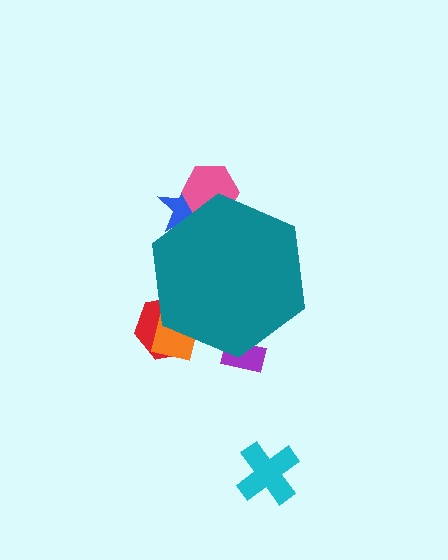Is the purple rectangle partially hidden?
Yes, the purple rectangle is partially hidden behind the teal hexagon.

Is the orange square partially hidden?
Yes, the orange square is partially hidden behind the teal hexagon.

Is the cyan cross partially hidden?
No, the cyan cross is fully visible.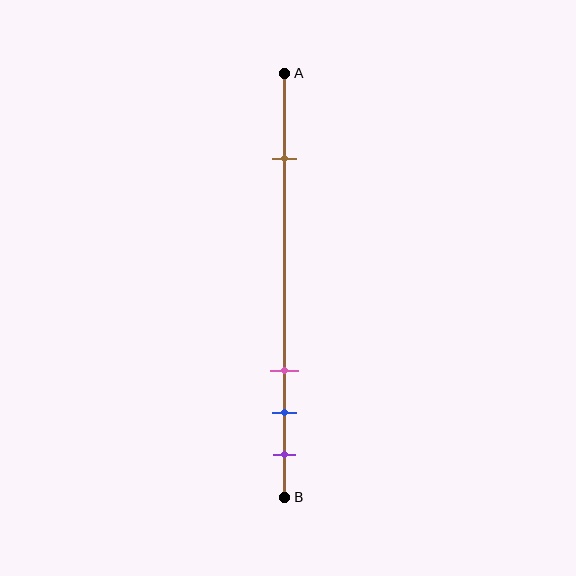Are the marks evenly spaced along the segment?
No, the marks are not evenly spaced.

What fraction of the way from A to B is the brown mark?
The brown mark is approximately 20% (0.2) of the way from A to B.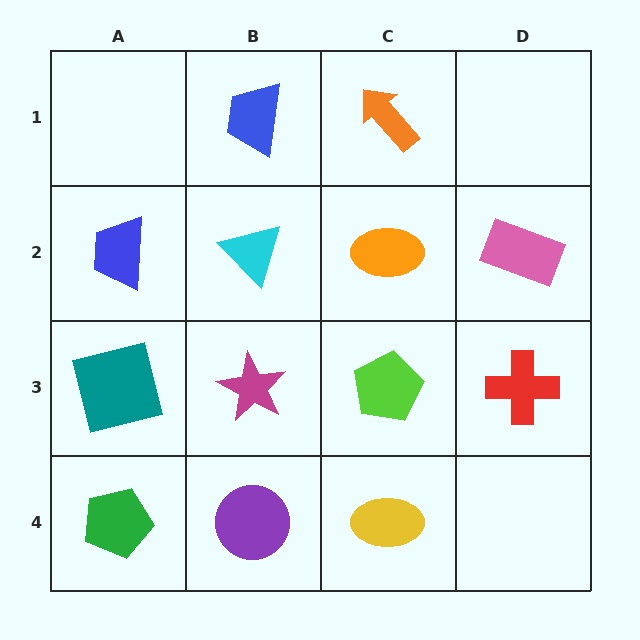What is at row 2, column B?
A cyan triangle.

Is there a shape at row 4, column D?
No, that cell is empty.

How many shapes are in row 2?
4 shapes.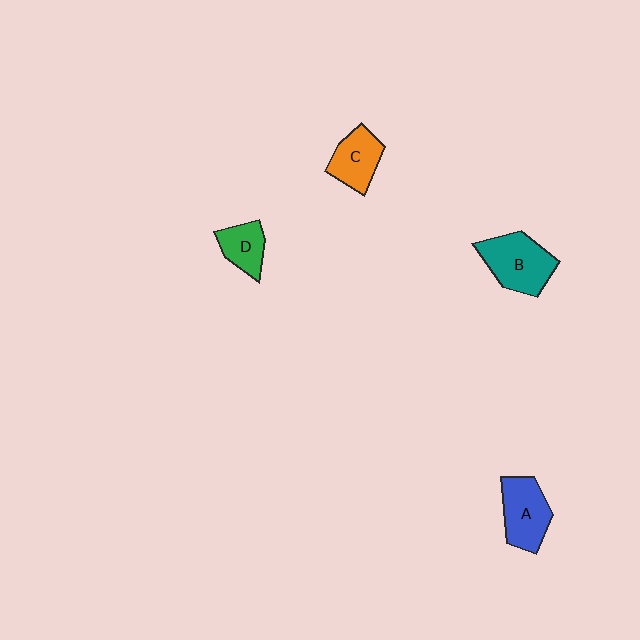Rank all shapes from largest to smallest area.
From largest to smallest: B (teal), A (blue), C (orange), D (green).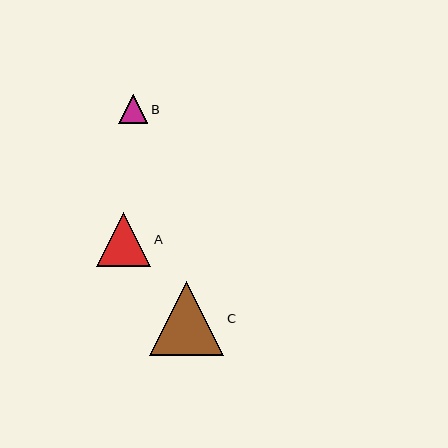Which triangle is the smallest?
Triangle B is the smallest with a size of approximately 29 pixels.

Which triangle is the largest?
Triangle C is the largest with a size of approximately 74 pixels.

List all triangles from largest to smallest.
From largest to smallest: C, A, B.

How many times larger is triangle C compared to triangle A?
Triangle C is approximately 1.4 times the size of triangle A.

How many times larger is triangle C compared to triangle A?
Triangle C is approximately 1.4 times the size of triangle A.